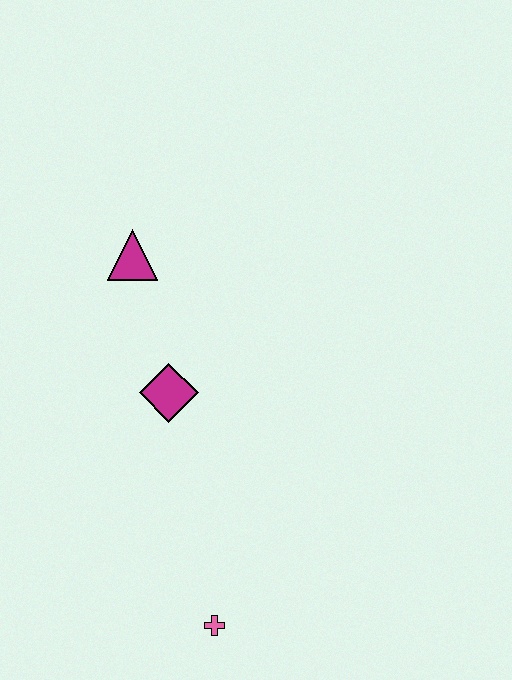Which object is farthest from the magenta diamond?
The pink cross is farthest from the magenta diamond.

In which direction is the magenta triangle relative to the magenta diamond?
The magenta triangle is above the magenta diamond.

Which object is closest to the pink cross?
The magenta diamond is closest to the pink cross.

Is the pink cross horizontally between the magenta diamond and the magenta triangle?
No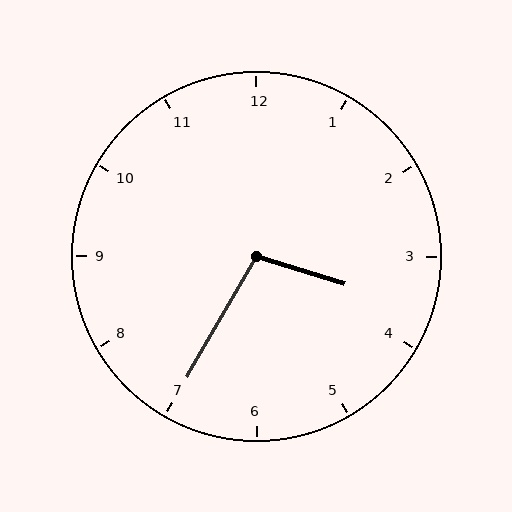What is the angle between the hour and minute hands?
Approximately 102 degrees.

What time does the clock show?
3:35.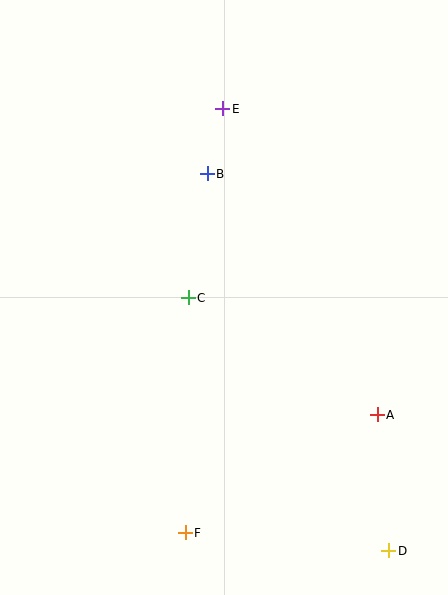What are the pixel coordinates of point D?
Point D is at (389, 551).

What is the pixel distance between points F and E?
The distance between F and E is 426 pixels.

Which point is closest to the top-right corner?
Point E is closest to the top-right corner.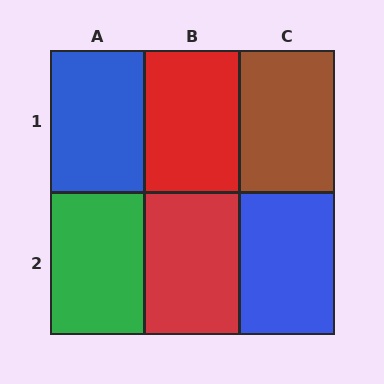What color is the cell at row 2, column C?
Blue.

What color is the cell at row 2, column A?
Green.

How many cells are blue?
2 cells are blue.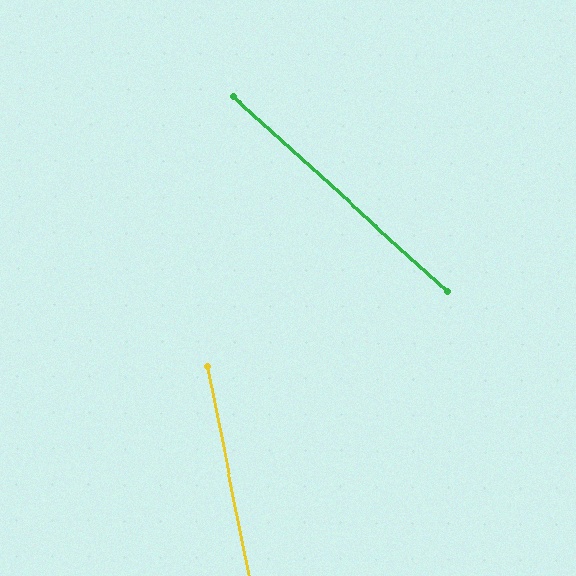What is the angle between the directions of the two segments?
Approximately 37 degrees.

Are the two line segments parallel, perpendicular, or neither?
Neither parallel nor perpendicular — they differ by about 37°.